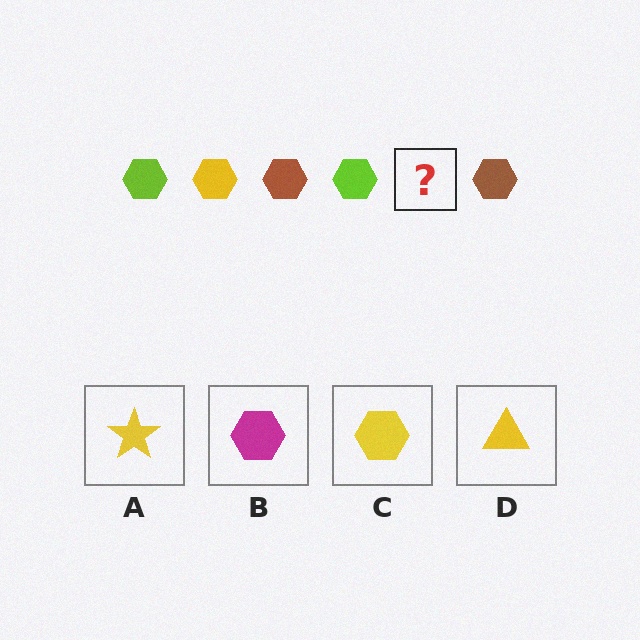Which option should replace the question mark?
Option C.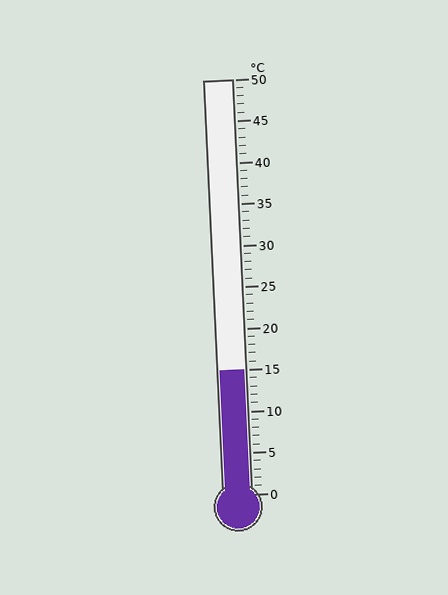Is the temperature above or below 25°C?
The temperature is below 25°C.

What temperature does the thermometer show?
The thermometer shows approximately 15°C.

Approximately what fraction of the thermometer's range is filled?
The thermometer is filled to approximately 30% of its range.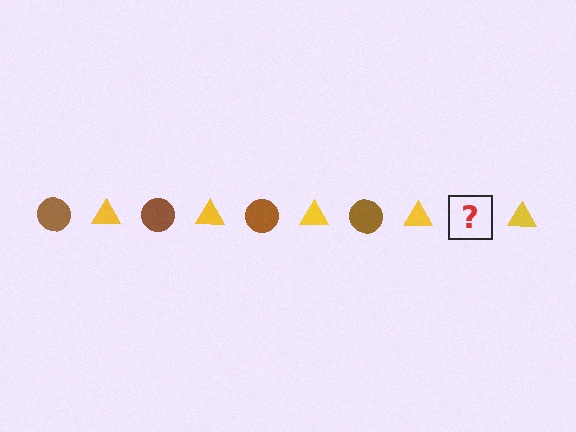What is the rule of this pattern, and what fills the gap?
The rule is that the pattern alternates between brown circle and yellow triangle. The gap should be filled with a brown circle.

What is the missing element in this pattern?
The missing element is a brown circle.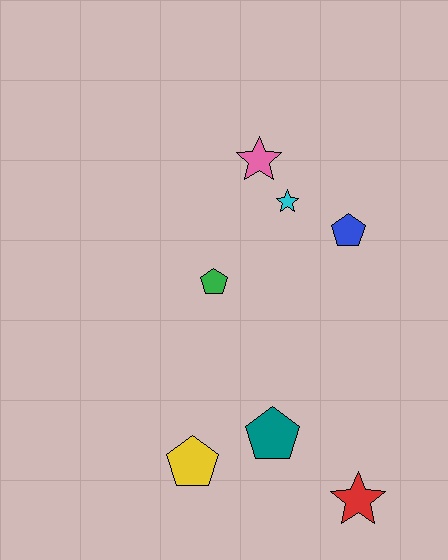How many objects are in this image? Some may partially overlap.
There are 7 objects.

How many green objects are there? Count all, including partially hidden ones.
There is 1 green object.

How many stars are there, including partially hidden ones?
There are 3 stars.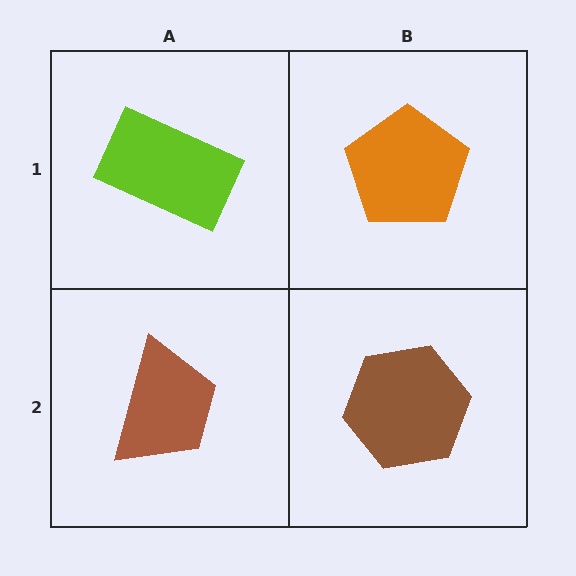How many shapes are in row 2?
2 shapes.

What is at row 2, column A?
A brown trapezoid.